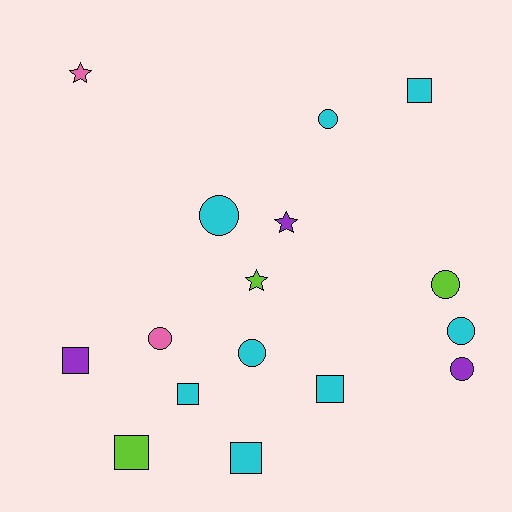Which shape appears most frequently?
Circle, with 7 objects.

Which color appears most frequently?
Cyan, with 8 objects.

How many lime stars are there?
There is 1 lime star.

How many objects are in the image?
There are 16 objects.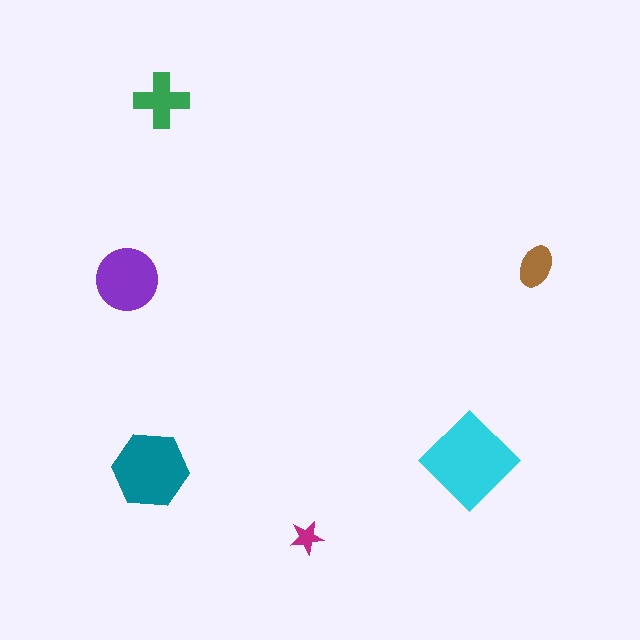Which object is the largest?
The cyan diamond.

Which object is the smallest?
The magenta star.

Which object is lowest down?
The magenta star is bottommost.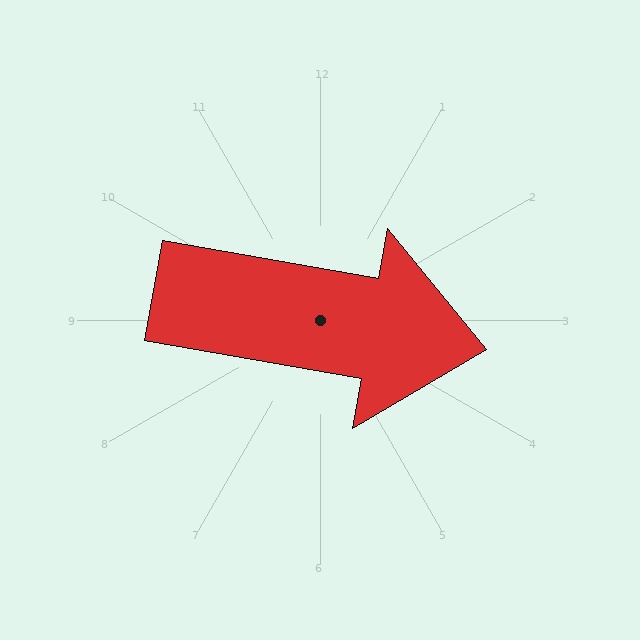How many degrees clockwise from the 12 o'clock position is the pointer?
Approximately 100 degrees.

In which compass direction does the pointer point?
East.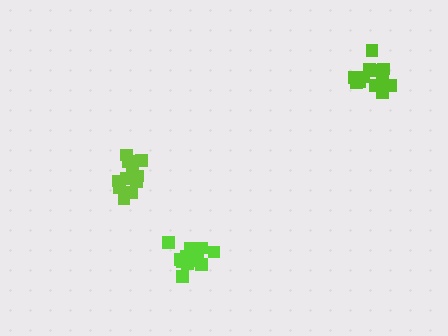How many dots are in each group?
Group 1: 12 dots, Group 2: 11 dots, Group 3: 11 dots (34 total).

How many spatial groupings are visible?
There are 3 spatial groupings.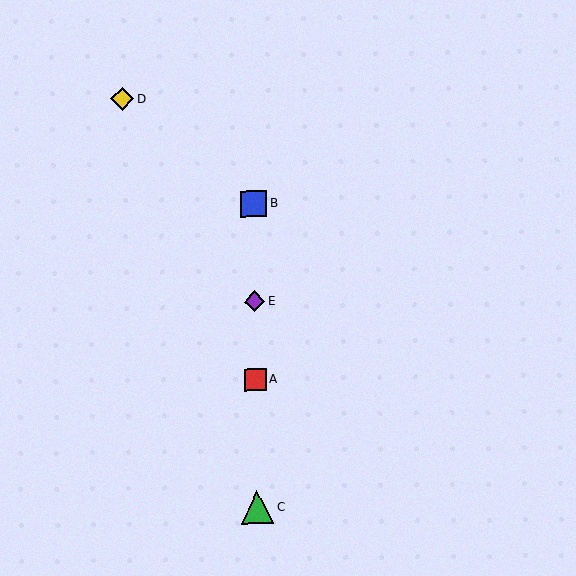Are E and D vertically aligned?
No, E is at x≈255 and D is at x≈122.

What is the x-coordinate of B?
Object B is at x≈254.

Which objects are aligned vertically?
Objects A, B, C, E are aligned vertically.